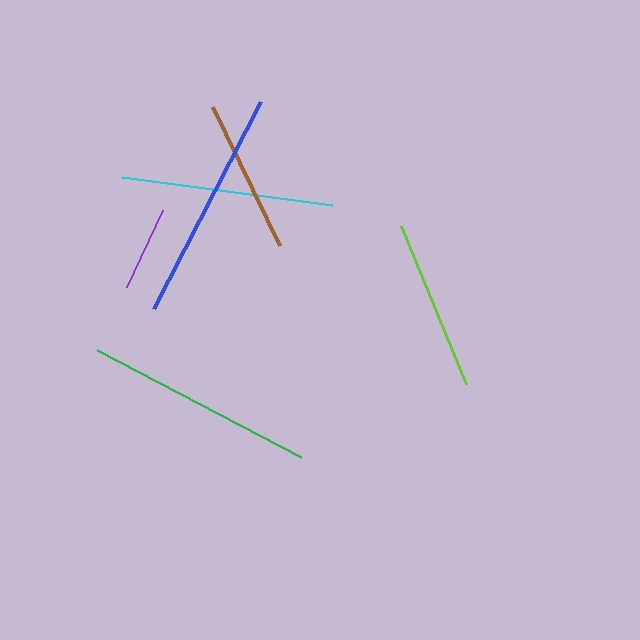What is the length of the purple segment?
The purple segment is approximately 85 pixels long.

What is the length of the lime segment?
The lime segment is approximately 171 pixels long.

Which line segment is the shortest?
The purple line is the shortest at approximately 85 pixels.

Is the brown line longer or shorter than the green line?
The green line is longer than the brown line.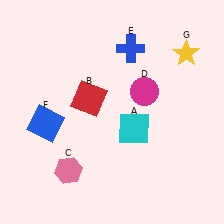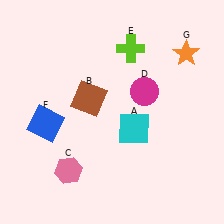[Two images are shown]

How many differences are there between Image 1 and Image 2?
There are 3 differences between the two images.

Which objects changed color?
B changed from red to brown. E changed from blue to lime. G changed from yellow to orange.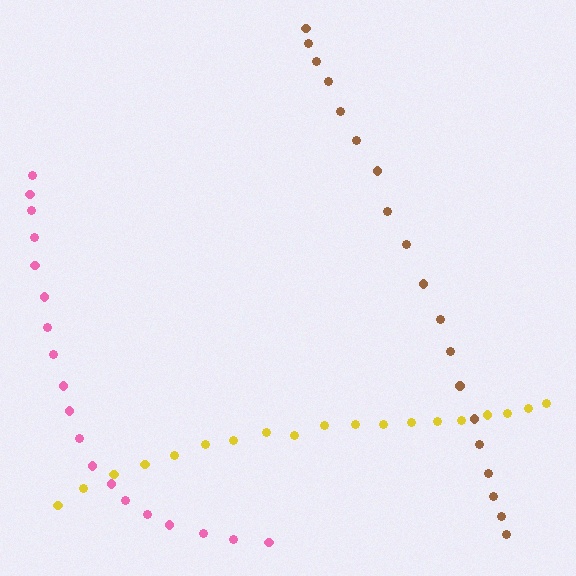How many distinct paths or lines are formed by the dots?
There are 3 distinct paths.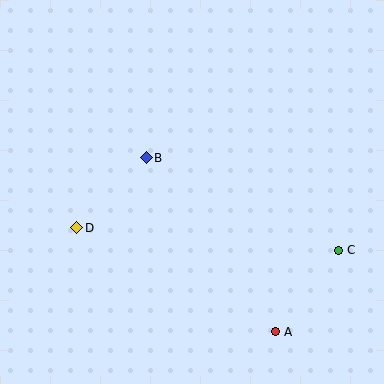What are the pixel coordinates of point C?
Point C is at (339, 250).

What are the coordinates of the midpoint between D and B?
The midpoint between D and B is at (111, 193).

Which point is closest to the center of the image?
Point B at (146, 158) is closest to the center.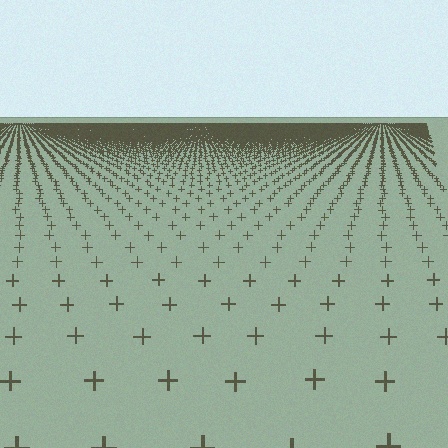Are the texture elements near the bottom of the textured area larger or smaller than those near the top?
Larger. Near the bottom, elements are closer to the viewer and appear at a bigger on-screen size.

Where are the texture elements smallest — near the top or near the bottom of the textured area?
Near the top.